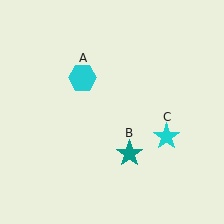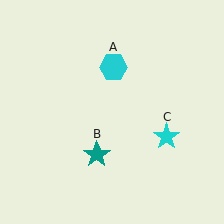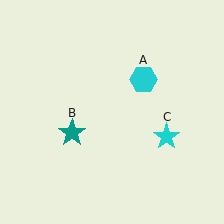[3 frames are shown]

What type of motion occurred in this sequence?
The cyan hexagon (object A), teal star (object B) rotated clockwise around the center of the scene.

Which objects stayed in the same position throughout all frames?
Cyan star (object C) remained stationary.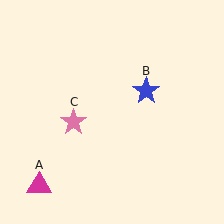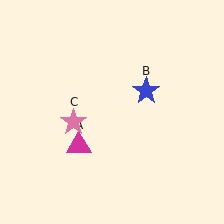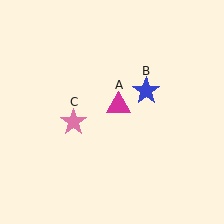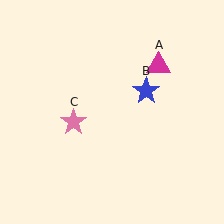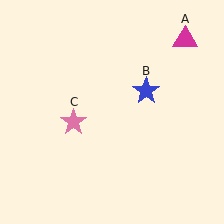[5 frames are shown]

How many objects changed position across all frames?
1 object changed position: magenta triangle (object A).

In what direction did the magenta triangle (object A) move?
The magenta triangle (object A) moved up and to the right.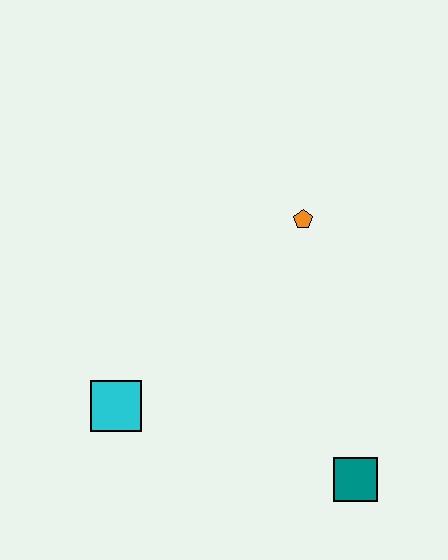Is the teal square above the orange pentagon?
No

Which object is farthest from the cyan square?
The orange pentagon is farthest from the cyan square.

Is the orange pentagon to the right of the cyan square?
Yes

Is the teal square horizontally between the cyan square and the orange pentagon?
No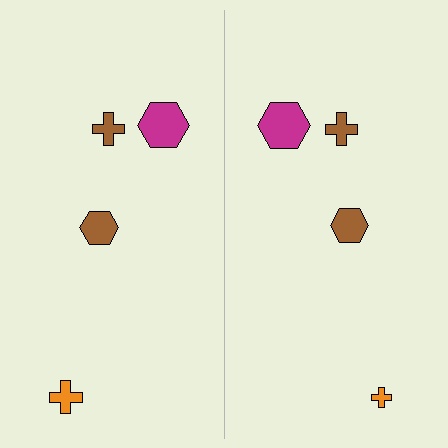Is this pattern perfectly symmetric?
No, the pattern is not perfectly symmetric. The orange cross on the right side has a different size than its mirror counterpart.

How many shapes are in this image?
There are 8 shapes in this image.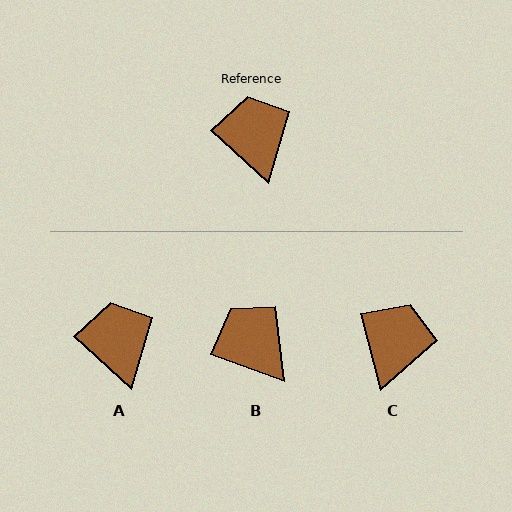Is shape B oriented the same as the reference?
No, it is off by about 23 degrees.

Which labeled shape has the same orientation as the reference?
A.